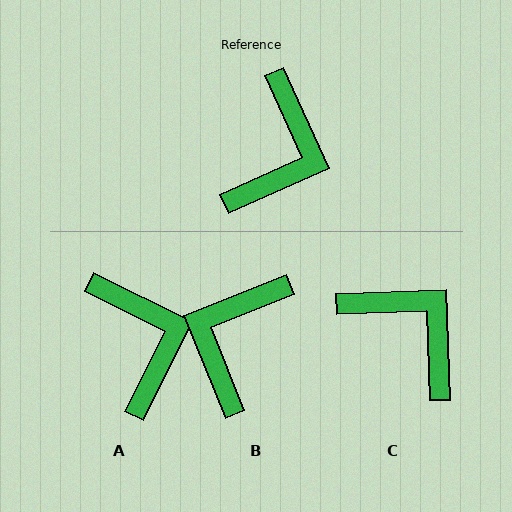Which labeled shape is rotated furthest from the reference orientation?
B, about 178 degrees away.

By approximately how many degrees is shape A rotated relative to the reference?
Approximately 40 degrees counter-clockwise.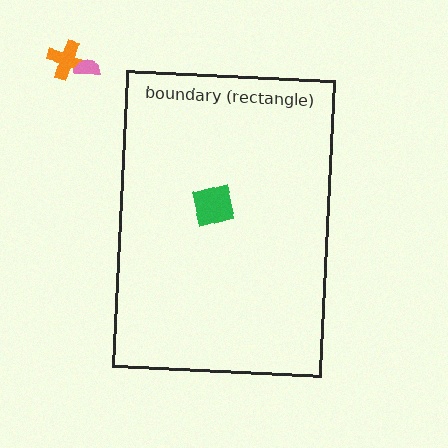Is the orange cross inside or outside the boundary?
Outside.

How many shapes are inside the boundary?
1 inside, 2 outside.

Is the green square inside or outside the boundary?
Inside.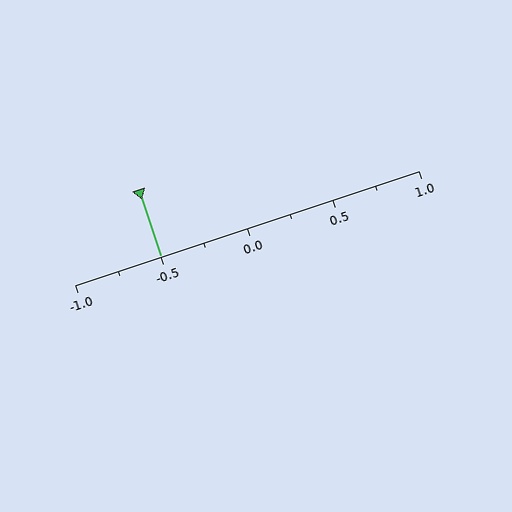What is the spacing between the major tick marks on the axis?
The major ticks are spaced 0.5 apart.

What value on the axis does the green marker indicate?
The marker indicates approximately -0.5.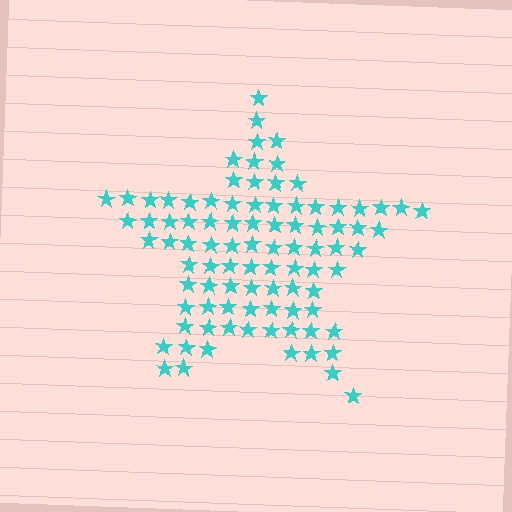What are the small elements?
The small elements are stars.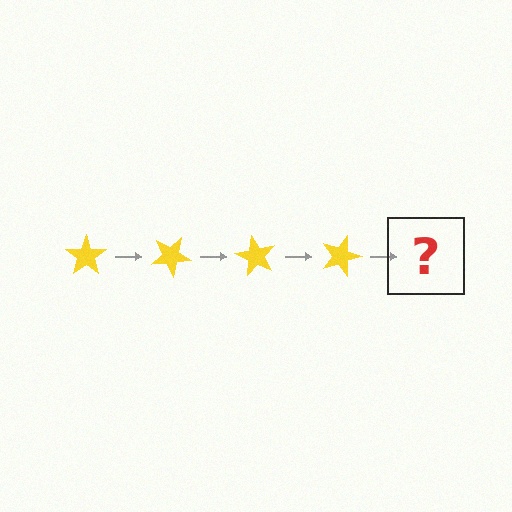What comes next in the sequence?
The next element should be a yellow star rotated 120 degrees.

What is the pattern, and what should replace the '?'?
The pattern is that the star rotates 30 degrees each step. The '?' should be a yellow star rotated 120 degrees.